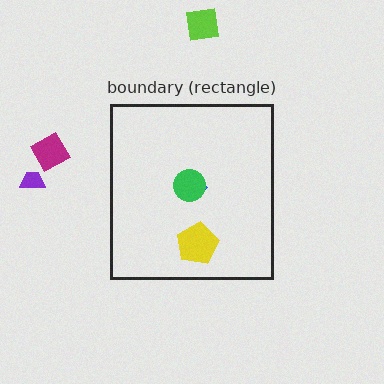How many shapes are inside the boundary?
3 inside, 3 outside.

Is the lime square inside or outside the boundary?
Outside.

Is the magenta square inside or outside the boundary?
Outside.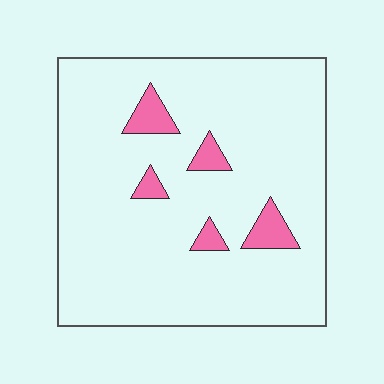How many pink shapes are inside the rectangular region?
5.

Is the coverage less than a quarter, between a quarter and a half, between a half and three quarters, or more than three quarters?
Less than a quarter.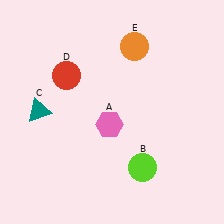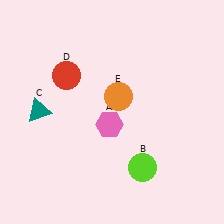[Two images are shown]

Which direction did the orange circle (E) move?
The orange circle (E) moved down.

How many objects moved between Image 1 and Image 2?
1 object moved between the two images.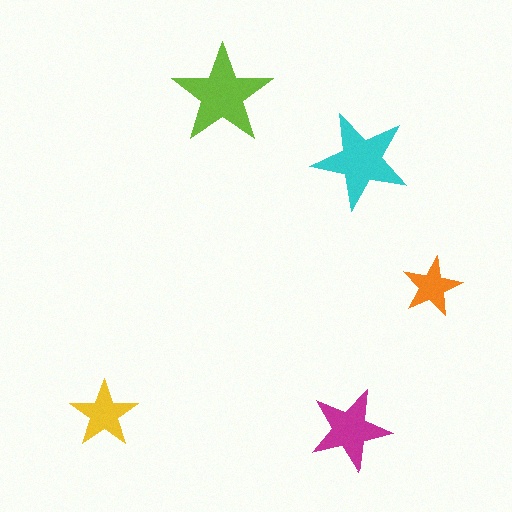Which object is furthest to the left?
The yellow star is leftmost.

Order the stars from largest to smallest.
the lime one, the cyan one, the magenta one, the yellow one, the orange one.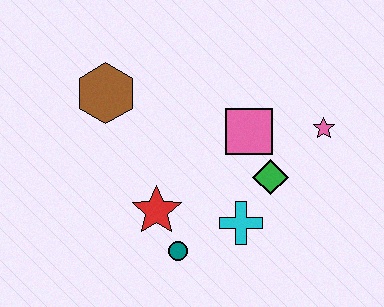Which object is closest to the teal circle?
The red star is closest to the teal circle.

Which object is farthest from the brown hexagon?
The pink star is farthest from the brown hexagon.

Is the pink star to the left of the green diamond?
No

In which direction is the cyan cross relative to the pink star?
The cyan cross is below the pink star.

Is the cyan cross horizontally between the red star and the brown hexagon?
No